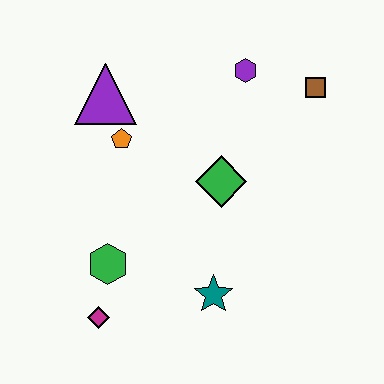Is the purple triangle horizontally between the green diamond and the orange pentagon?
No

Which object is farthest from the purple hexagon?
The magenta diamond is farthest from the purple hexagon.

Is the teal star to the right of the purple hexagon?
No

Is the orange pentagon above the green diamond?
Yes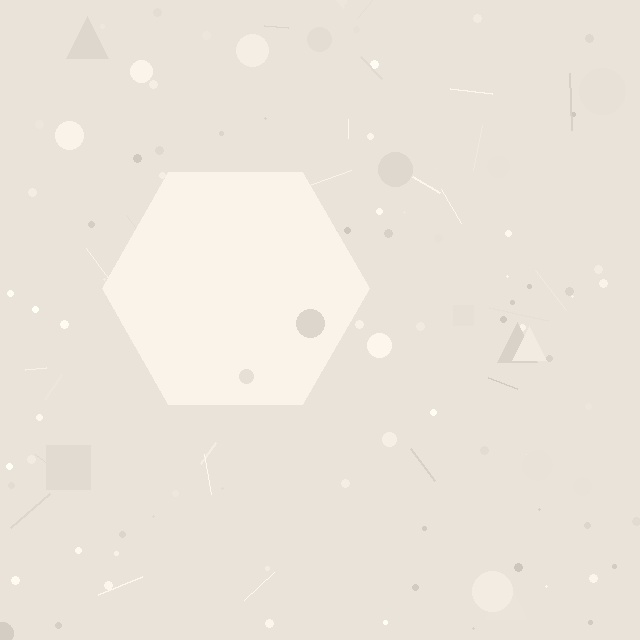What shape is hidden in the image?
A hexagon is hidden in the image.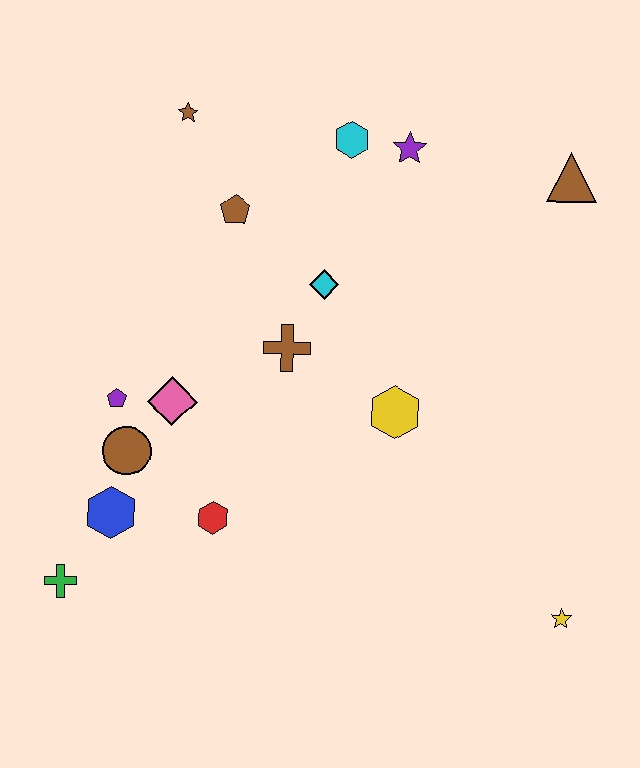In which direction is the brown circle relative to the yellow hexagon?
The brown circle is to the left of the yellow hexagon.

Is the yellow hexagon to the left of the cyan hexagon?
No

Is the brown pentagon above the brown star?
No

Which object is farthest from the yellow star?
The brown star is farthest from the yellow star.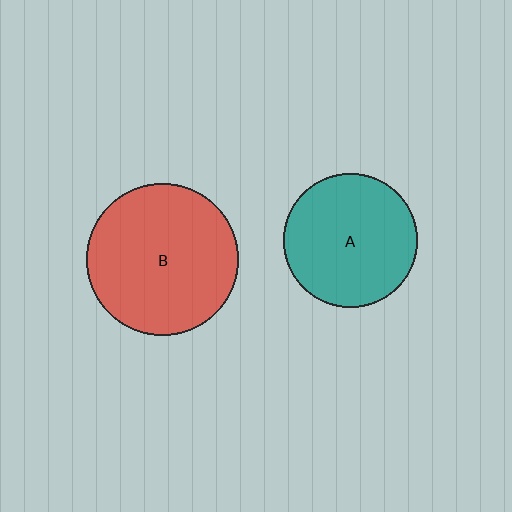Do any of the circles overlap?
No, none of the circles overlap.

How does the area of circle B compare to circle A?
Approximately 1.3 times.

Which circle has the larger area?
Circle B (red).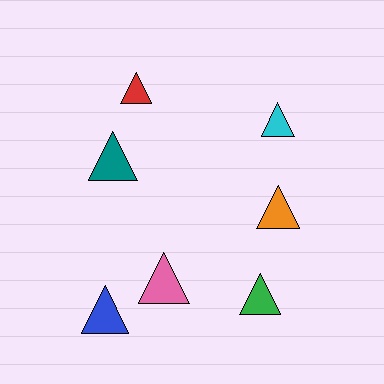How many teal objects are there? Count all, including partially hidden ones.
There is 1 teal object.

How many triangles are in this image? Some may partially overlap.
There are 7 triangles.